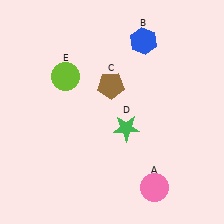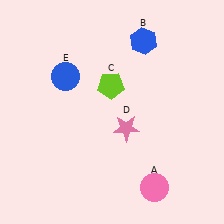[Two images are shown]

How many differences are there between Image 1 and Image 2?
There are 3 differences between the two images.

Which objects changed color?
C changed from brown to lime. D changed from green to pink. E changed from lime to blue.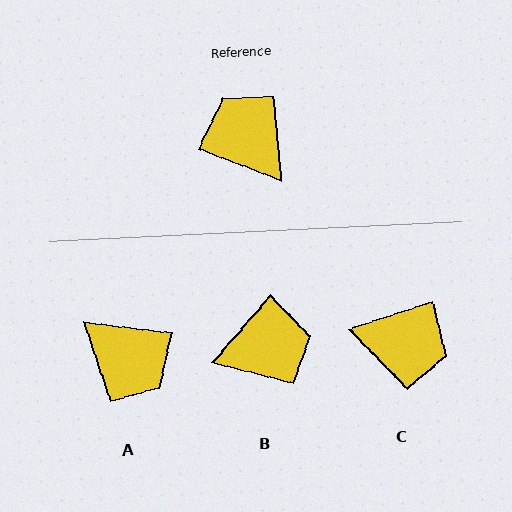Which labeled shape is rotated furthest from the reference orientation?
A, about 167 degrees away.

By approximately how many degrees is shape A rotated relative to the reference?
Approximately 167 degrees clockwise.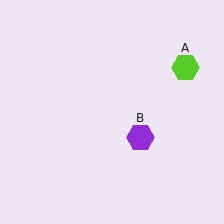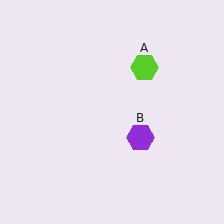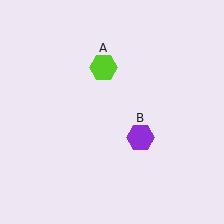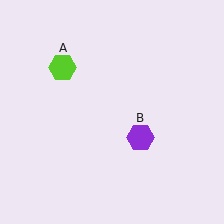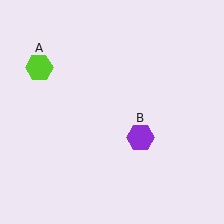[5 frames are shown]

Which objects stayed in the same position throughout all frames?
Purple hexagon (object B) remained stationary.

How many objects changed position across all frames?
1 object changed position: lime hexagon (object A).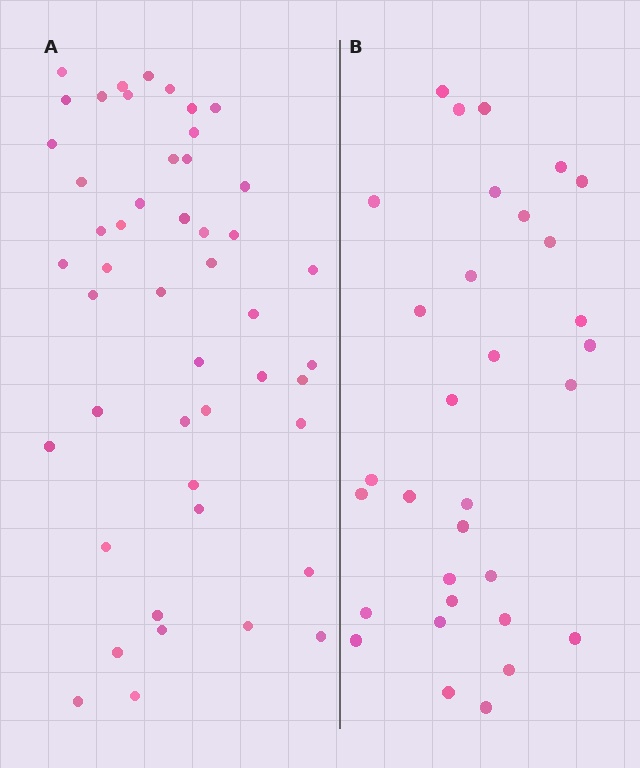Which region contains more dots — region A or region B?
Region A (the left region) has more dots.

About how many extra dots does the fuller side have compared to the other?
Region A has approximately 15 more dots than region B.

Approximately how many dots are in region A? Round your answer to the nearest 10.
About 50 dots. (The exact count is 48, which rounds to 50.)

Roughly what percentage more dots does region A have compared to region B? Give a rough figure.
About 50% more.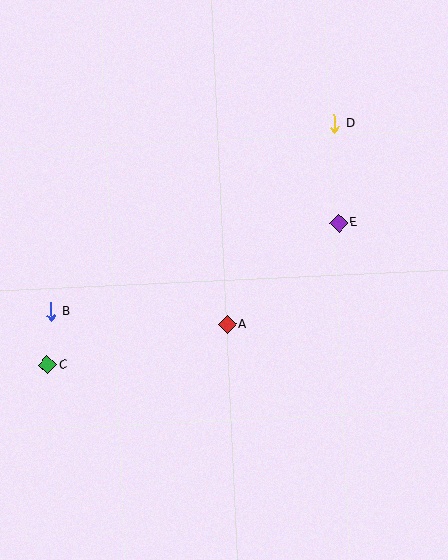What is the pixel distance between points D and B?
The distance between D and B is 340 pixels.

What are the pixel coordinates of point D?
Point D is at (335, 123).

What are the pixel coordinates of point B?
Point B is at (51, 312).